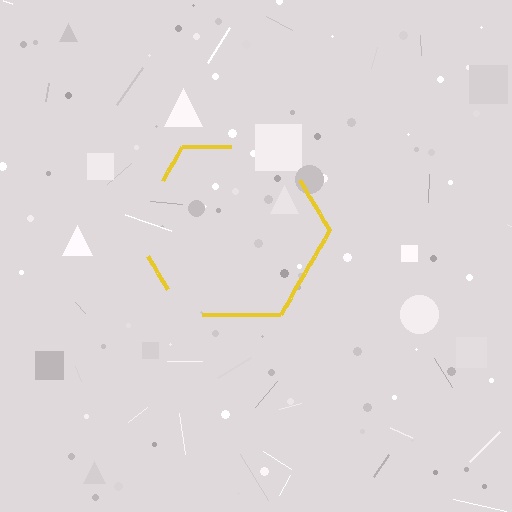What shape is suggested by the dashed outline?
The dashed outline suggests a hexagon.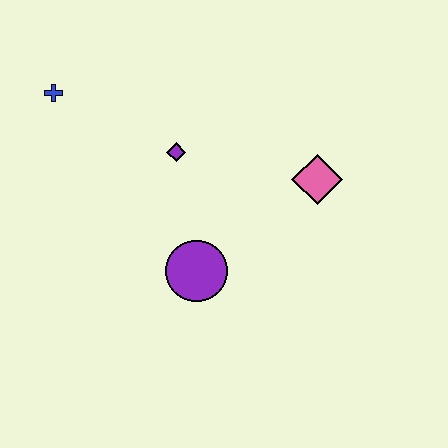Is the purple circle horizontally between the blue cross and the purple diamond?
No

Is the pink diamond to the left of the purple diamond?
No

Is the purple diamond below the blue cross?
Yes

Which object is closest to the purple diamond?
The purple circle is closest to the purple diamond.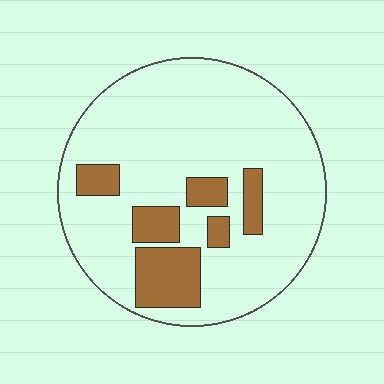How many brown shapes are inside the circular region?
6.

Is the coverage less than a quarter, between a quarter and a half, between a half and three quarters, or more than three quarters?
Less than a quarter.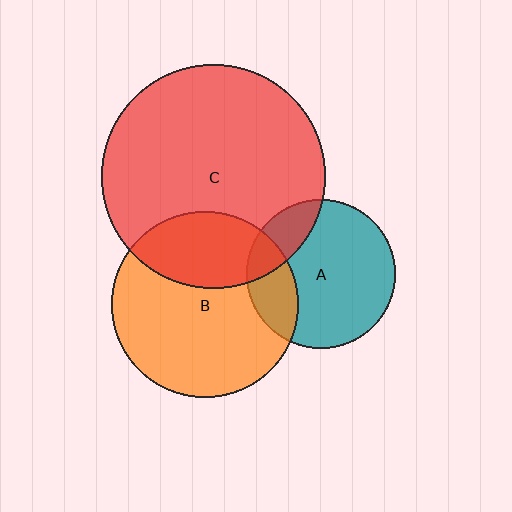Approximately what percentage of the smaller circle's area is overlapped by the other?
Approximately 20%.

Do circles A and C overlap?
Yes.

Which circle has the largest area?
Circle C (red).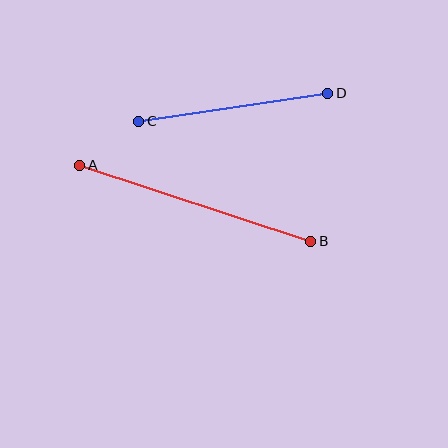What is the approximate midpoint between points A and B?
The midpoint is at approximately (195, 203) pixels.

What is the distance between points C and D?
The distance is approximately 191 pixels.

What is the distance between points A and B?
The distance is approximately 243 pixels.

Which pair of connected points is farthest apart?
Points A and B are farthest apart.